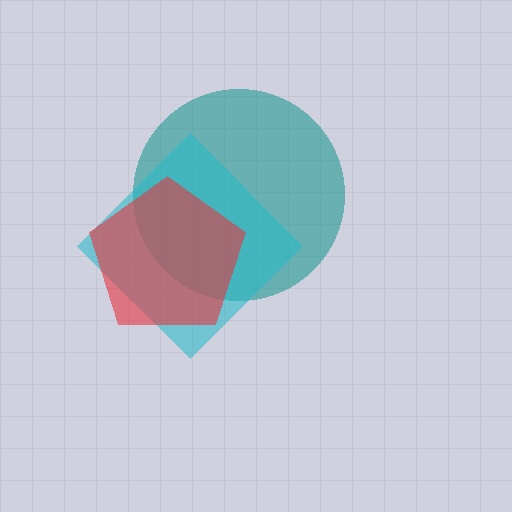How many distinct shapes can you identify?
There are 3 distinct shapes: a teal circle, a cyan diamond, a red pentagon.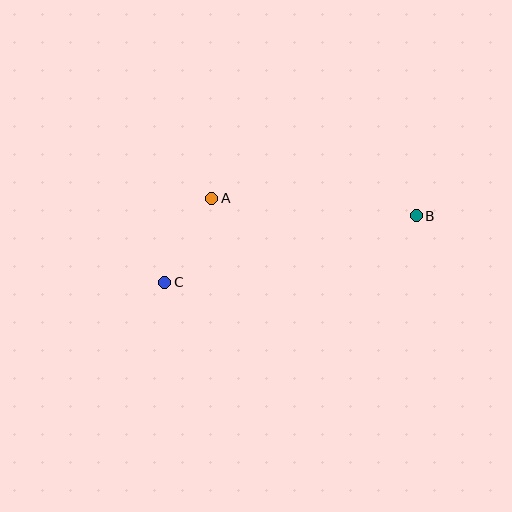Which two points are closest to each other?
Points A and C are closest to each other.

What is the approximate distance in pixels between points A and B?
The distance between A and B is approximately 205 pixels.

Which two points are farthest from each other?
Points B and C are farthest from each other.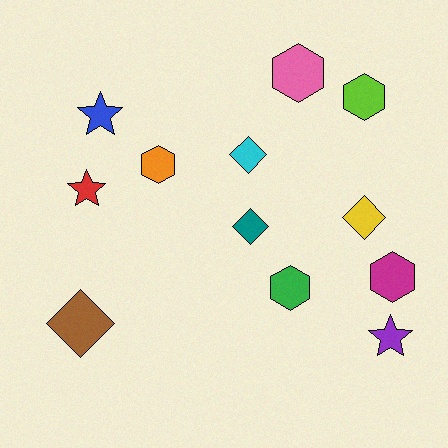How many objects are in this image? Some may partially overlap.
There are 12 objects.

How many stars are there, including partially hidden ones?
There are 3 stars.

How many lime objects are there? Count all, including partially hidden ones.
There is 1 lime object.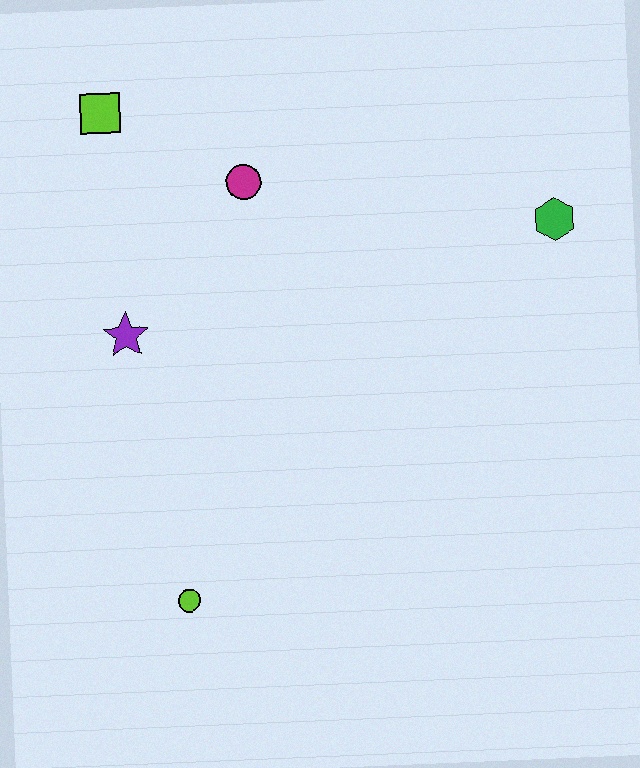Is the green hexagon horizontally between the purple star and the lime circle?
No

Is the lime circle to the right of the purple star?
Yes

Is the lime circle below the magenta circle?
Yes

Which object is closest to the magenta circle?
The lime square is closest to the magenta circle.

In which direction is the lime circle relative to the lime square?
The lime circle is below the lime square.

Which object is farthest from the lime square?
The lime circle is farthest from the lime square.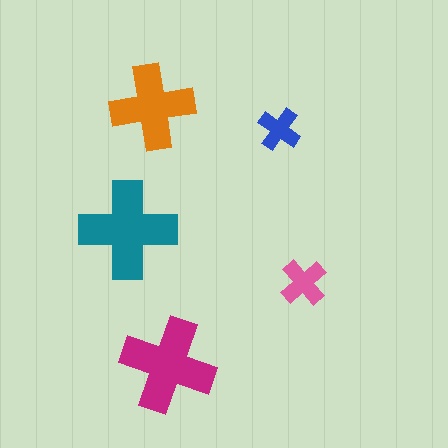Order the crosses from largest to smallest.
the teal one, the magenta one, the orange one, the pink one, the blue one.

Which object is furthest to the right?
The pink cross is rightmost.